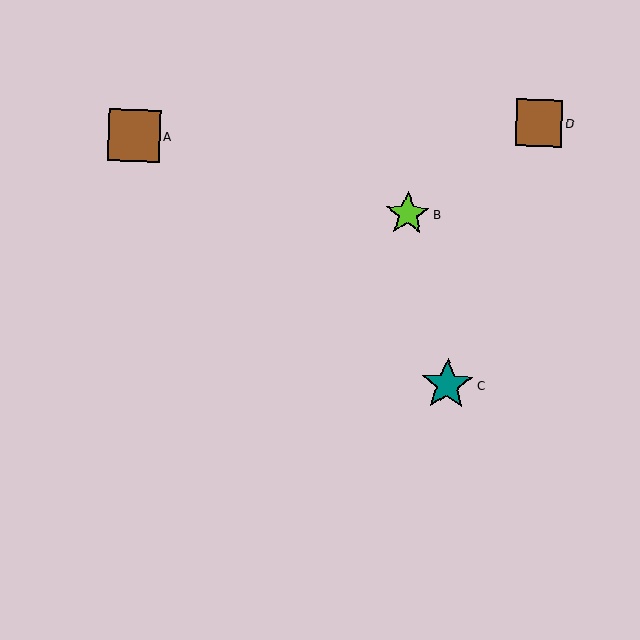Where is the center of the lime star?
The center of the lime star is at (408, 214).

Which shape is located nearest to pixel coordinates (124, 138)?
The brown square (labeled A) at (134, 136) is nearest to that location.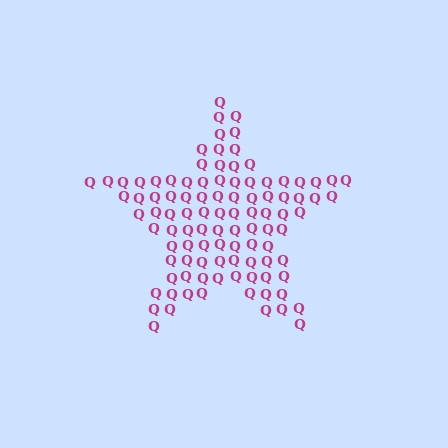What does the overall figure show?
The overall figure shows a star.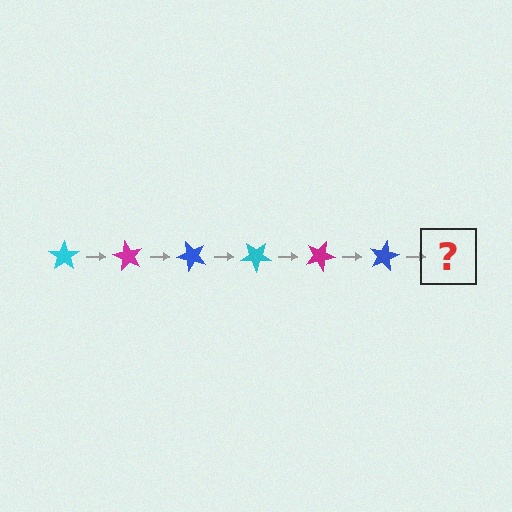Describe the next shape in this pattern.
It should be a cyan star, rotated 360 degrees from the start.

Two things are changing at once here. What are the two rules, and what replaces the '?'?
The two rules are that it rotates 60 degrees each step and the color cycles through cyan, magenta, and blue. The '?' should be a cyan star, rotated 360 degrees from the start.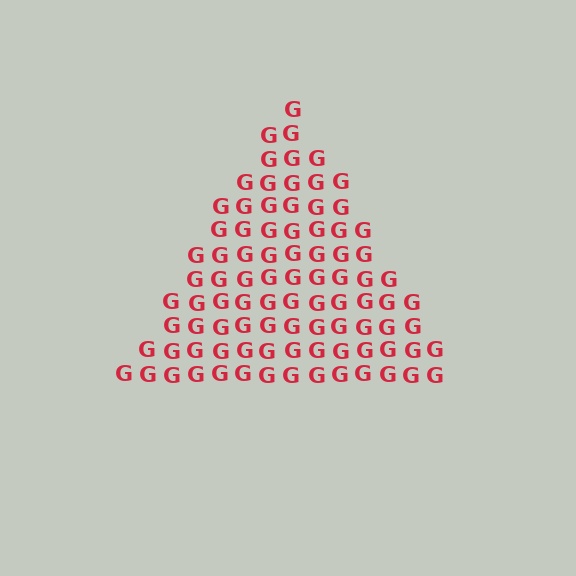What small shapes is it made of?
It is made of small letter G's.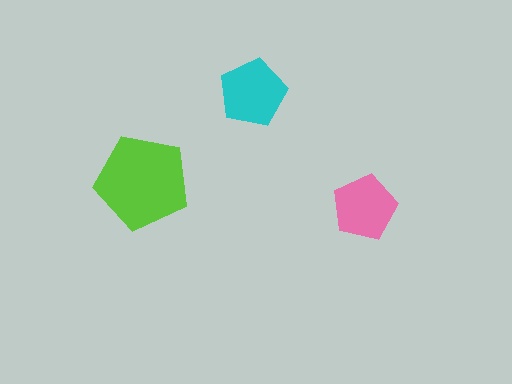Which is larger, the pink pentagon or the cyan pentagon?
The cyan one.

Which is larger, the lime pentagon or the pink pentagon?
The lime one.